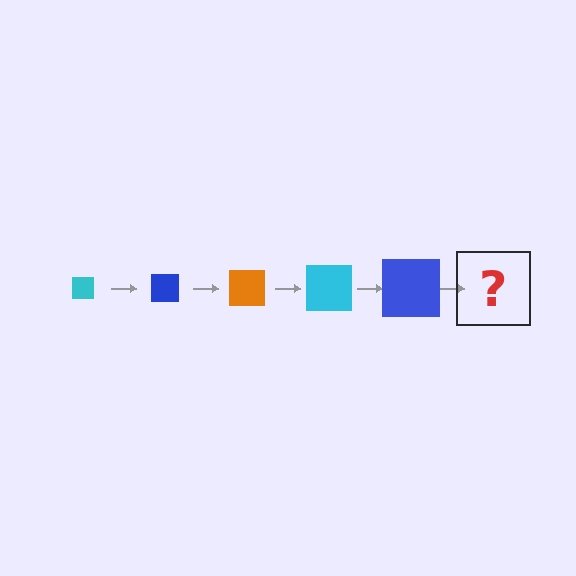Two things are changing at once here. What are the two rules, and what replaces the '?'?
The two rules are that the square grows larger each step and the color cycles through cyan, blue, and orange. The '?' should be an orange square, larger than the previous one.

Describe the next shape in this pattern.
It should be an orange square, larger than the previous one.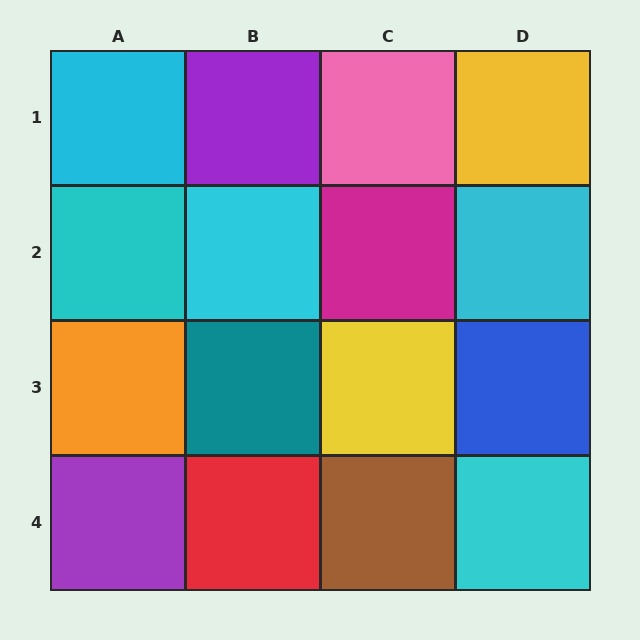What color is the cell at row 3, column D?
Blue.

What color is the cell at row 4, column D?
Cyan.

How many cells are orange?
1 cell is orange.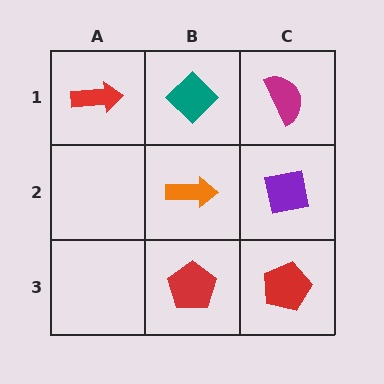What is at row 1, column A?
A red arrow.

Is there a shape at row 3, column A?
No, that cell is empty.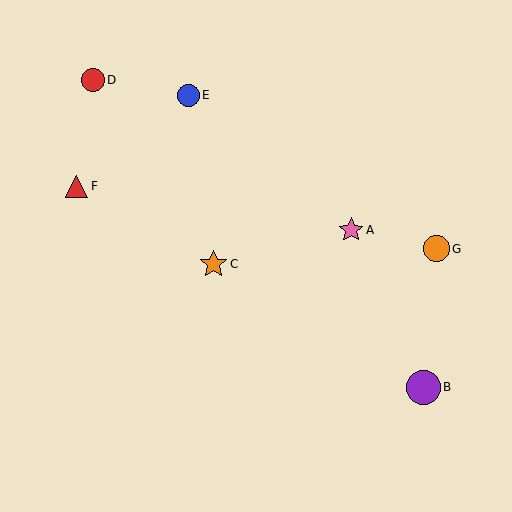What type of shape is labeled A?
Shape A is a pink star.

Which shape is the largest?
The purple circle (labeled B) is the largest.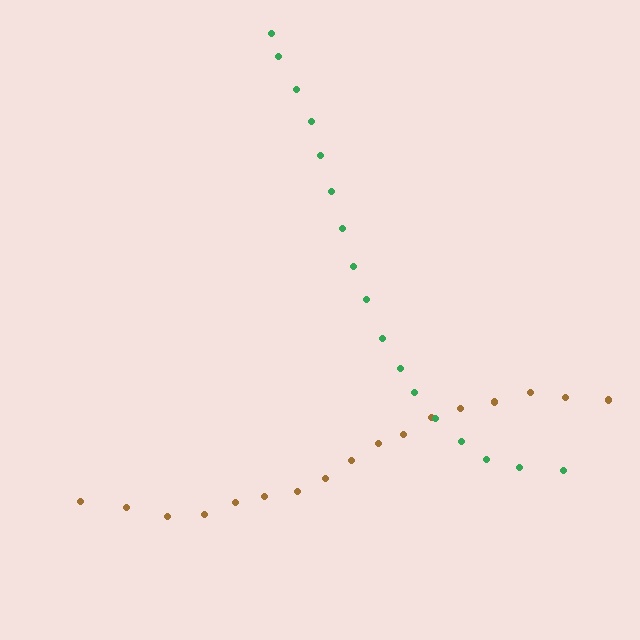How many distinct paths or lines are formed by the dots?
There are 2 distinct paths.